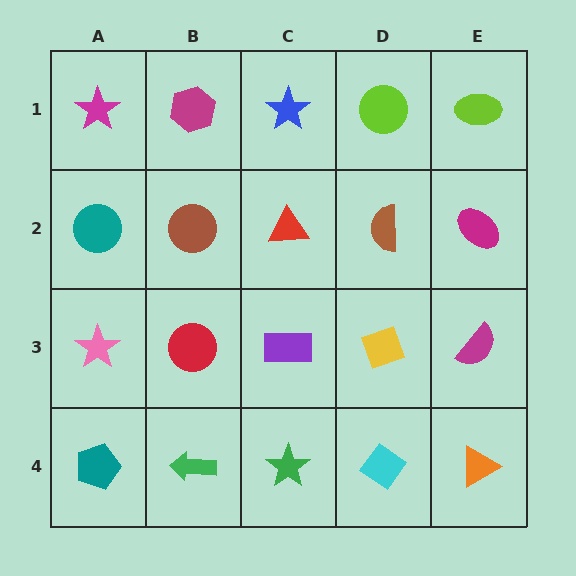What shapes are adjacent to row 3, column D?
A brown semicircle (row 2, column D), a cyan diamond (row 4, column D), a purple rectangle (row 3, column C), a magenta semicircle (row 3, column E).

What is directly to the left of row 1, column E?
A lime circle.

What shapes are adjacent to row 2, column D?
A lime circle (row 1, column D), a yellow diamond (row 3, column D), a red triangle (row 2, column C), a magenta ellipse (row 2, column E).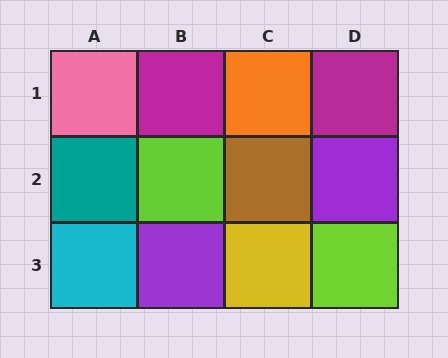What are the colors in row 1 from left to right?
Pink, magenta, orange, magenta.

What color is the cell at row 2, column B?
Lime.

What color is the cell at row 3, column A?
Cyan.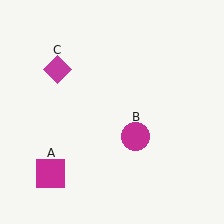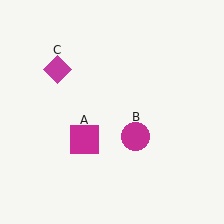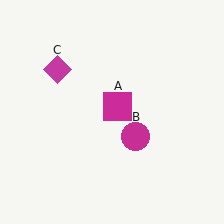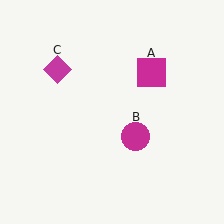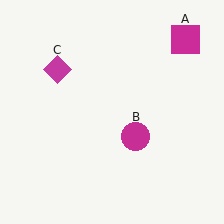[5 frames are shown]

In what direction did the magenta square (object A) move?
The magenta square (object A) moved up and to the right.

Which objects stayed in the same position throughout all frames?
Magenta circle (object B) and magenta diamond (object C) remained stationary.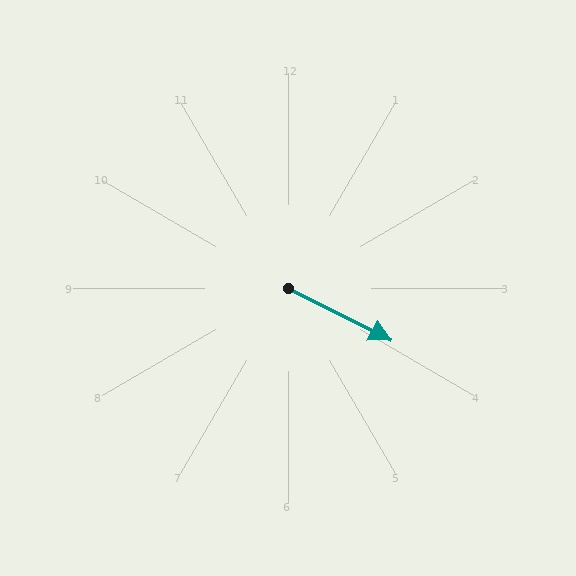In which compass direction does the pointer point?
Southeast.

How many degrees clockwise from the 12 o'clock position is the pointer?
Approximately 117 degrees.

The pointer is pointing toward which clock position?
Roughly 4 o'clock.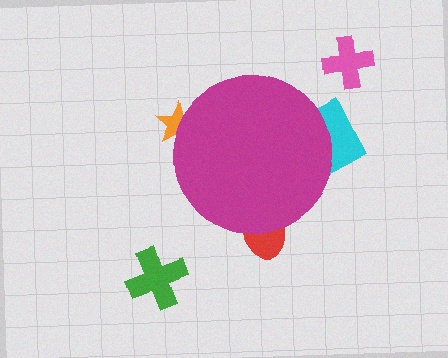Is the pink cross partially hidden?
No, the pink cross is fully visible.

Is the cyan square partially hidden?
Yes, the cyan square is partially hidden behind the magenta circle.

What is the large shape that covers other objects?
A magenta circle.